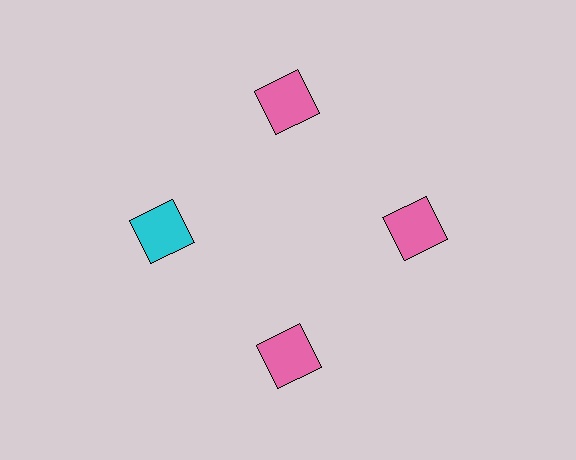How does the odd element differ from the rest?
It has a different color: cyan instead of pink.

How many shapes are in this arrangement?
There are 4 shapes arranged in a ring pattern.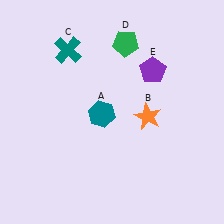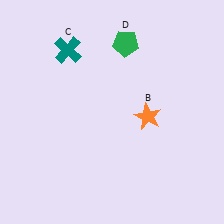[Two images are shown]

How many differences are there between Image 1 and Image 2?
There are 2 differences between the two images.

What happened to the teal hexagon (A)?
The teal hexagon (A) was removed in Image 2. It was in the bottom-left area of Image 1.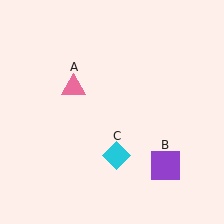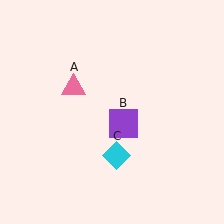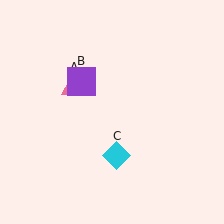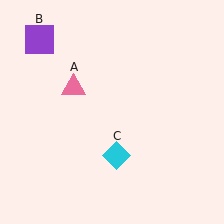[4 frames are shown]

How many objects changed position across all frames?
1 object changed position: purple square (object B).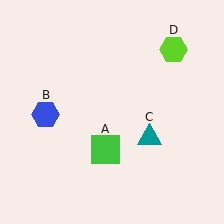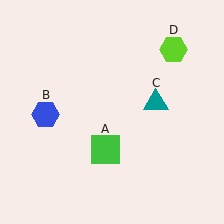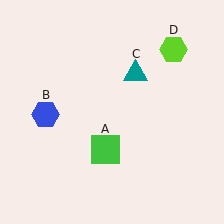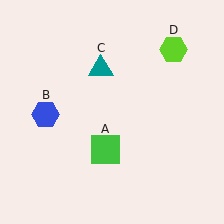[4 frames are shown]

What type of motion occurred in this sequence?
The teal triangle (object C) rotated counterclockwise around the center of the scene.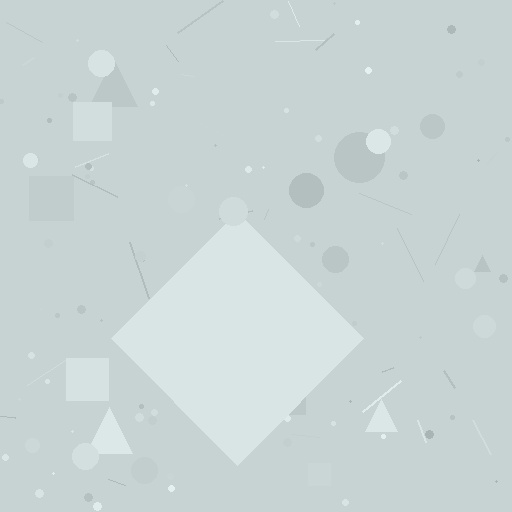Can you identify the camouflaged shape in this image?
The camouflaged shape is a diamond.